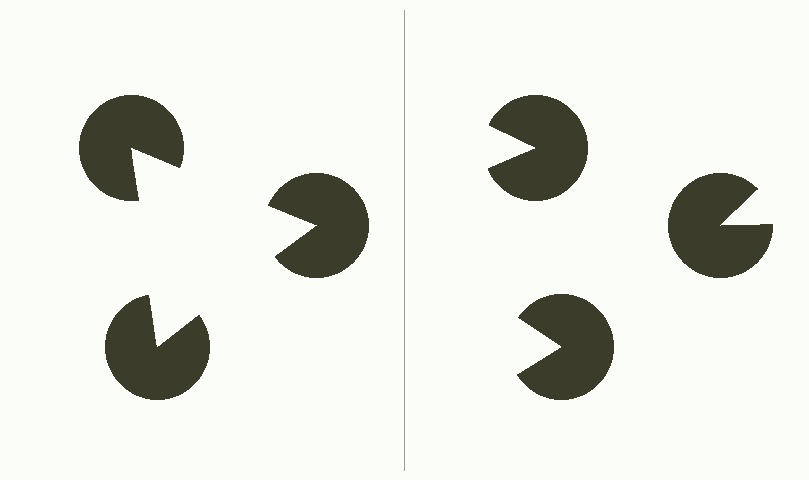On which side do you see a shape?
An illusory triangle appears on the left side. On the right side the wedge cuts are rotated, so no coherent shape forms.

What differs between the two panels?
The pac-man discs are positioned identically on both sides; only the wedge orientations differ. On the left they align to a triangle; on the right they are misaligned.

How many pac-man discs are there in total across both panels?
6 — 3 on each side.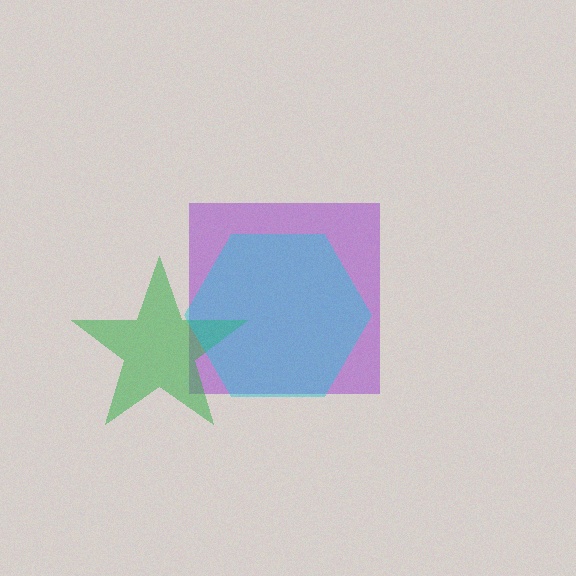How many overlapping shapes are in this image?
There are 3 overlapping shapes in the image.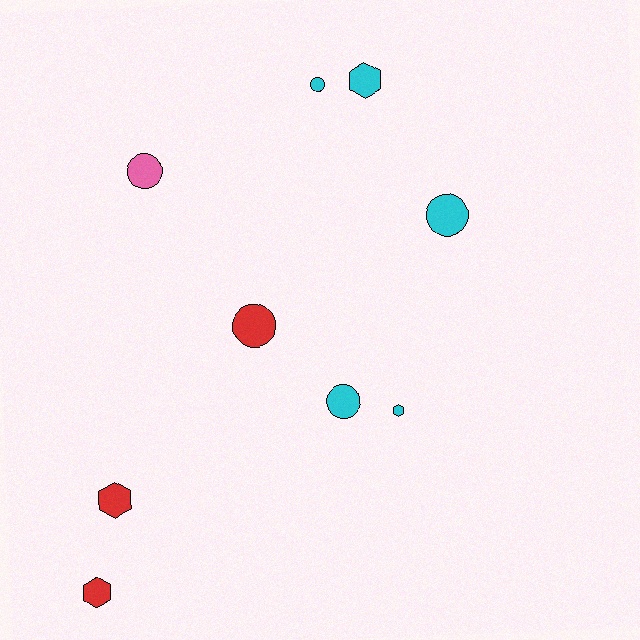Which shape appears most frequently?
Circle, with 5 objects.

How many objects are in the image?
There are 9 objects.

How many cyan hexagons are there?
There are 2 cyan hexagons.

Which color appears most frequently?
Cyan, with 5 objects.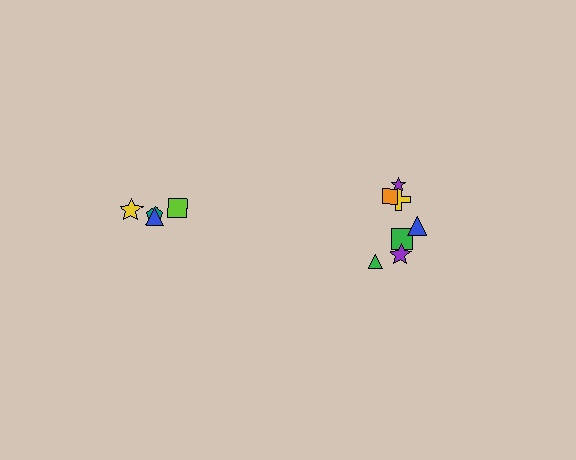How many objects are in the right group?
There are 7 objects.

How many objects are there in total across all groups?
There are 11 objects.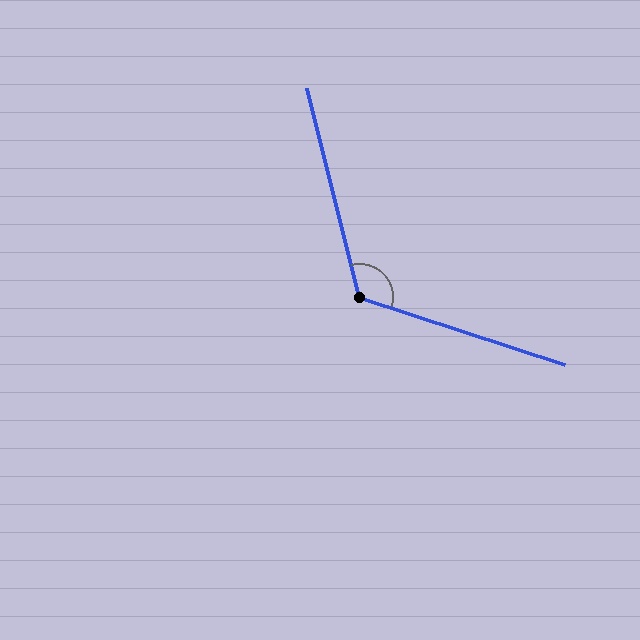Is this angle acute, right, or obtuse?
It is obtuse.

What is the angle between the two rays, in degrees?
Approximately 122 degrees.